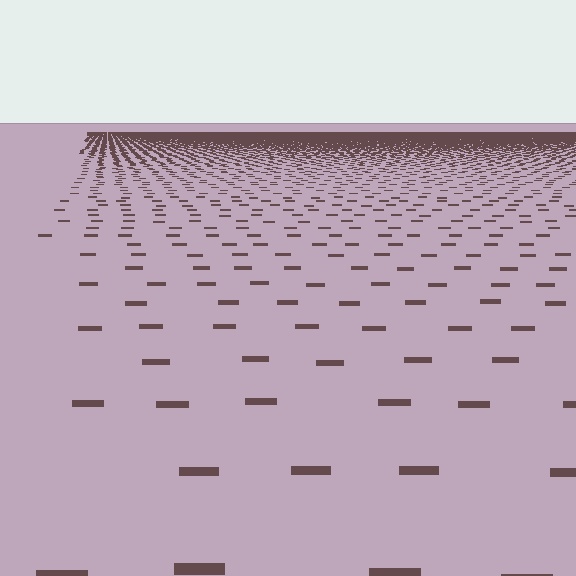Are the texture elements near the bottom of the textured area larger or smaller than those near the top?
Larger. Near the bottom, elements are closer to the viewer and appear at a bigger on-screen size.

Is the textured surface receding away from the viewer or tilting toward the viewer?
The surface is receding away from the viewer. Texture elements get smaller and denser toward the top.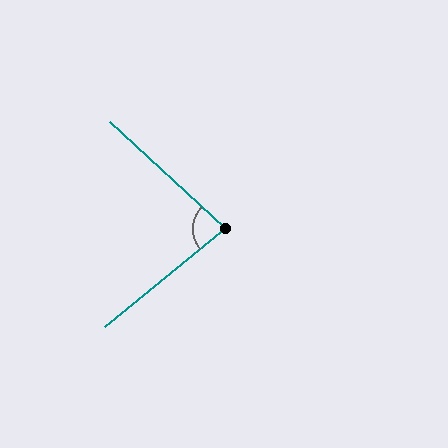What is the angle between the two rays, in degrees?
Approximately 82 degrees.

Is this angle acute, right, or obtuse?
It is acute.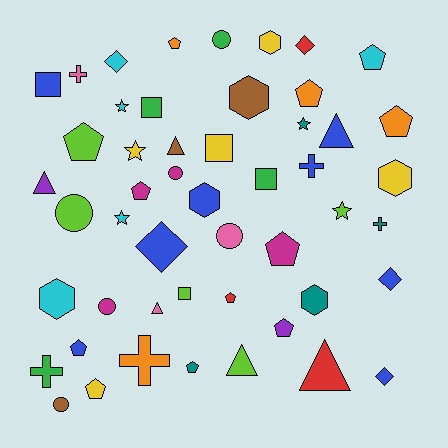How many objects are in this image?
There are 50 objects.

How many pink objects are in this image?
There are 3 pink objects.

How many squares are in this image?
There are 5 squares.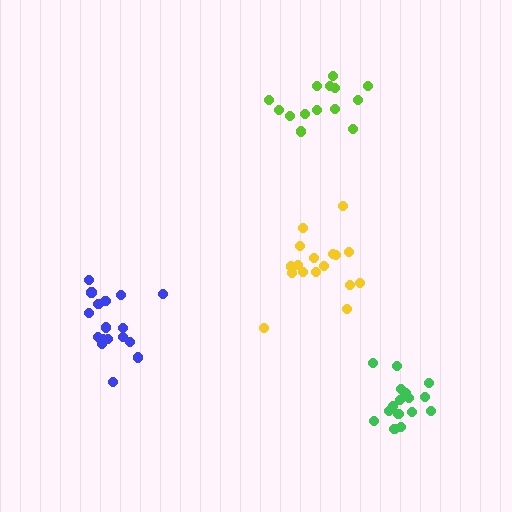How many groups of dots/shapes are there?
There are 4 groups.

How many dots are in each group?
Group 1: 14 dots, Group 2: 16 dots, Group 3: 18 dots, Group 4: 17 dots (65 total).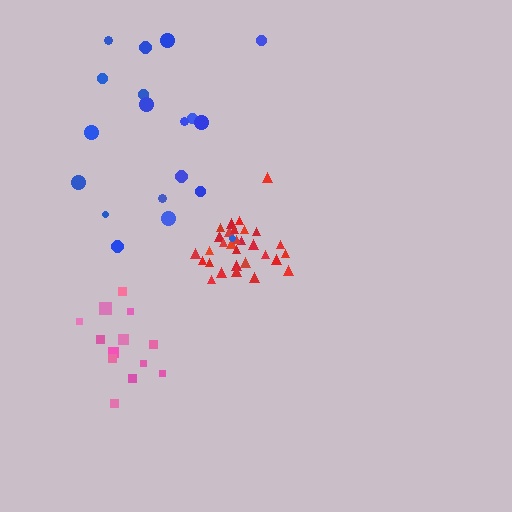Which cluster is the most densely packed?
Red.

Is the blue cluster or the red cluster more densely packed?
Red.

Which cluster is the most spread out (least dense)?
Blue.